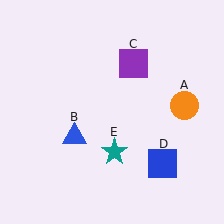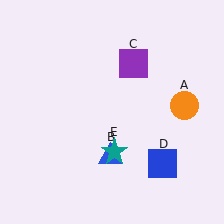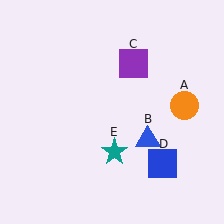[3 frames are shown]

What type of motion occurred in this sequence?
The blue triangle (object B) rotated counterclockwise around the center of the scene.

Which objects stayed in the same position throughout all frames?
Orange circle (object A) and purple square (object C) and blue square (object D) and teal star (object E) remained stationary.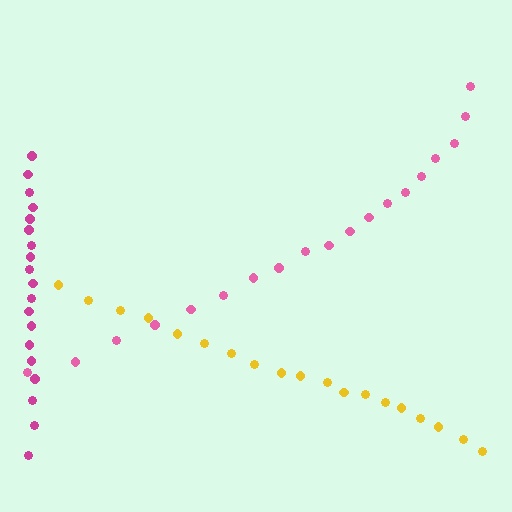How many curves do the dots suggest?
There are 3 distinct paths.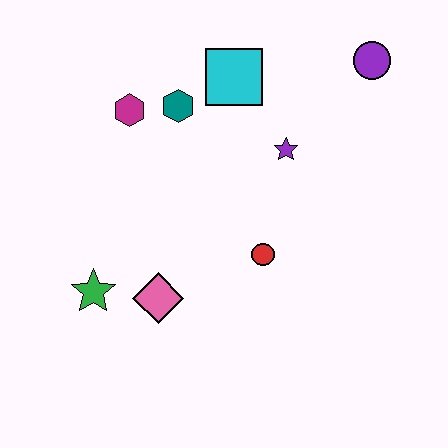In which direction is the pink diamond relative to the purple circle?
The pink diamond is below the purple circle.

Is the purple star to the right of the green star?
Yes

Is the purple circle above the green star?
Yes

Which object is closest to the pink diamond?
The green star is closest to the pink diamond.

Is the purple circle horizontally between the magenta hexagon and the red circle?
No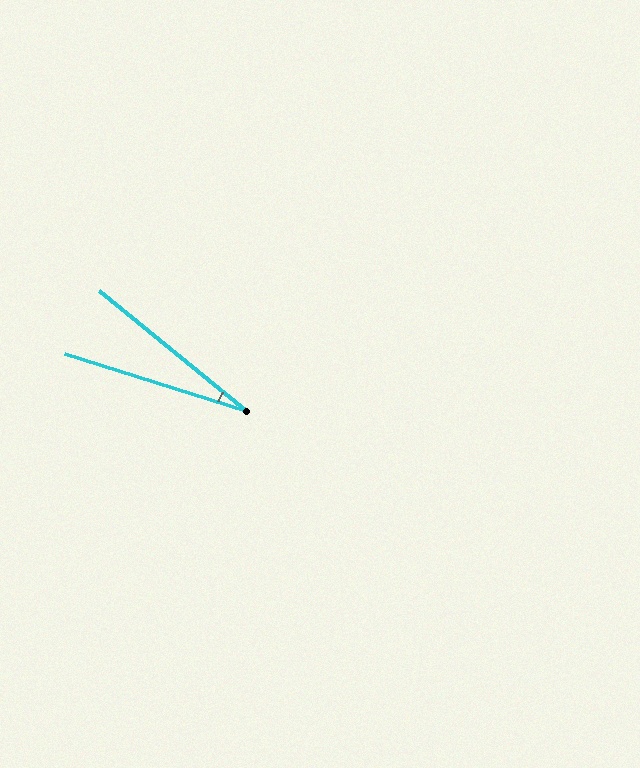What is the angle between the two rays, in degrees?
Approximately 22 degrees.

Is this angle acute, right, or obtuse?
It is acute.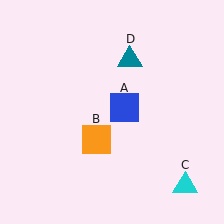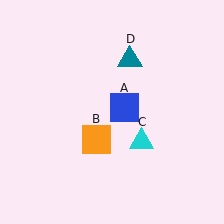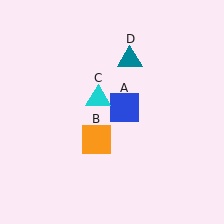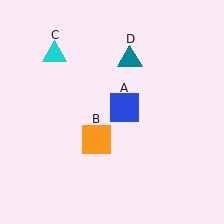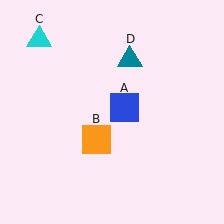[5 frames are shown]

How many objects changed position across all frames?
1 object changed position: cyan triangle (object C).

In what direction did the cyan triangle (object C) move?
The cyan triangle (object C) moved up and to the left.